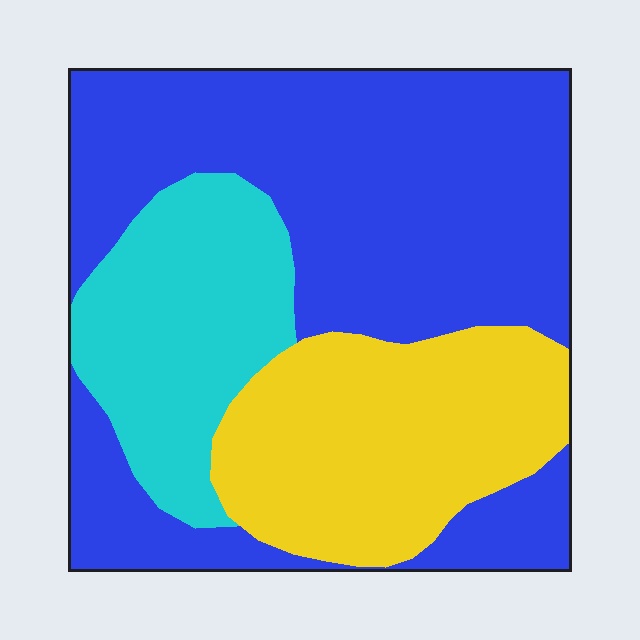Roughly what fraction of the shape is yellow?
Yellow takes up about one quarter (1/4) of the shape.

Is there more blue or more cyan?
Blue.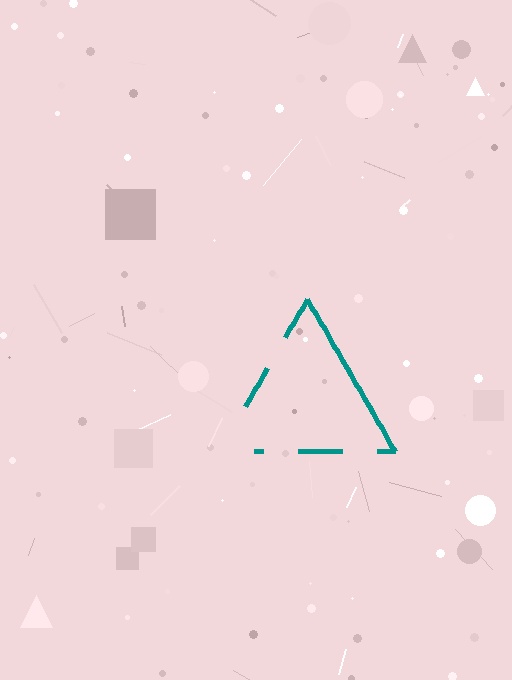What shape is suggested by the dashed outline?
The dashed outline suggests a triangle.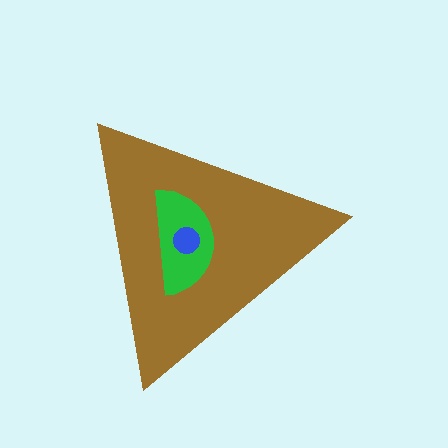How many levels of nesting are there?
3.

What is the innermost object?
The blue circle.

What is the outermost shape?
The brown triangle.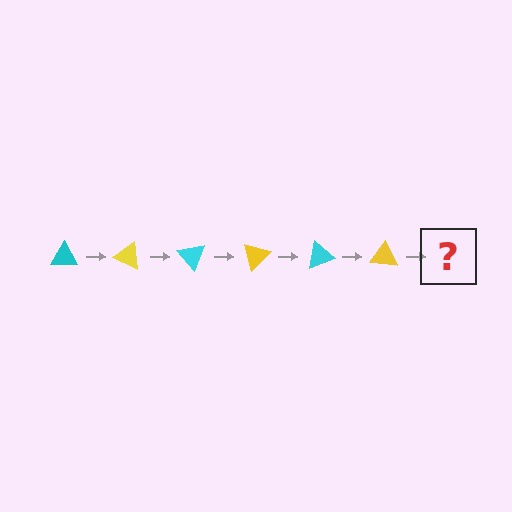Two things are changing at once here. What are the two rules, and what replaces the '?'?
The two rules are that it rotates 25 degrees each step and the color cycles through cyan and yellow. The '?' should be a cyan triangle, rotated 150 degrees from the start.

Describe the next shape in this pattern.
It should be a cyan triangle, rotated 150 degrees from the start.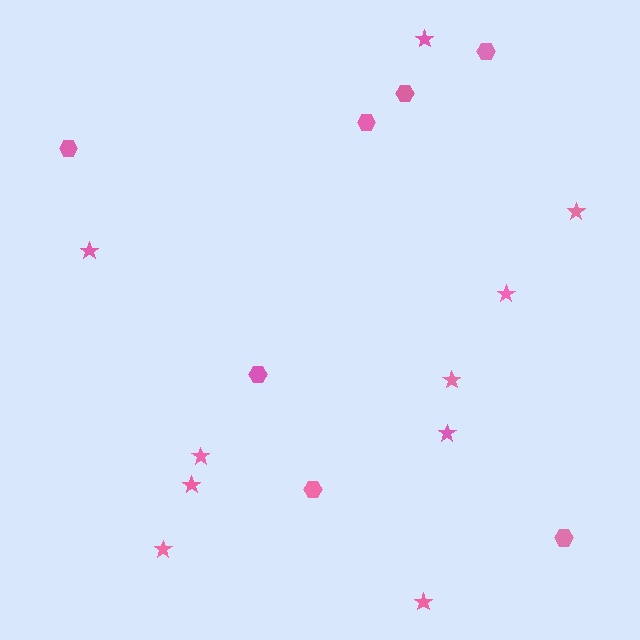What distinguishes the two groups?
There are 2 groups: one group of stars (10) and one group of hexagons (7).